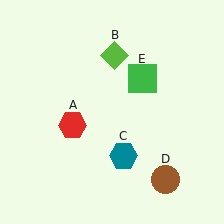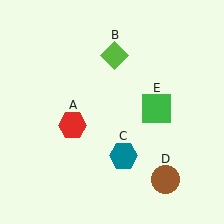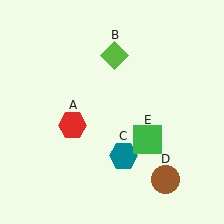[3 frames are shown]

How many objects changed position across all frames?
1 object changed position: green square (object E).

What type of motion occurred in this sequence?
The green square (object E) rotated clockwise around the center of the scene.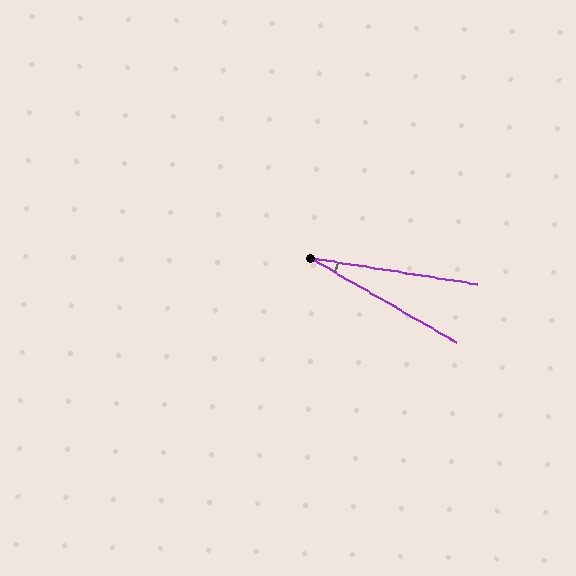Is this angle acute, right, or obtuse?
It is acute.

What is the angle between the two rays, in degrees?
Approximately 21 degrees.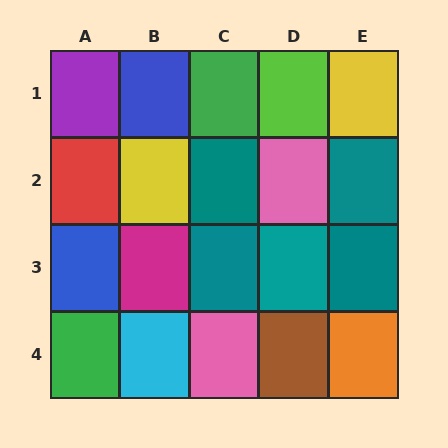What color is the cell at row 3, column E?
Teal.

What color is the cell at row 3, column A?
Blue.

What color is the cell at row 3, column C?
Teal.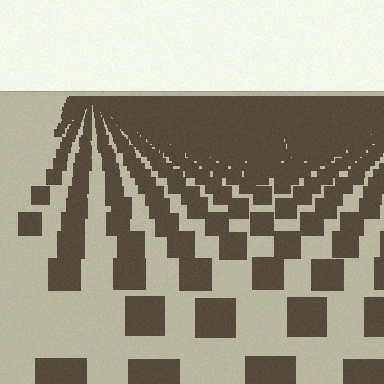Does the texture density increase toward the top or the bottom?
Density increases toward the top.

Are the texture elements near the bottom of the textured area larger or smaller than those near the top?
Larger. Near the bottom, elements are closer to the viewer and appear at a bigger on-screen size.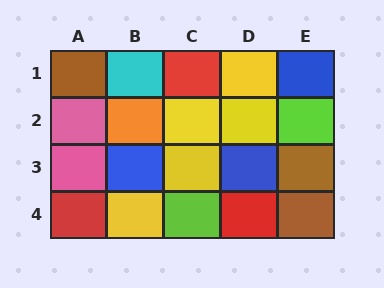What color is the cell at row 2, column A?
Pink.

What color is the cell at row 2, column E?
Lime.